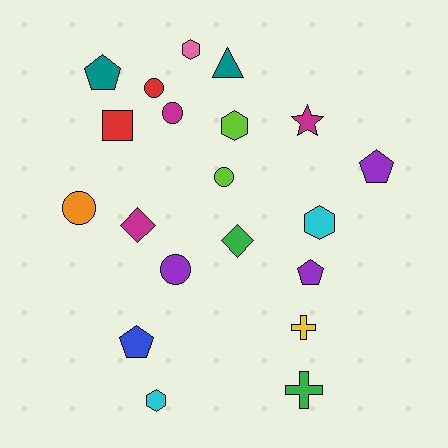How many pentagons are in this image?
There are 4 pentagons.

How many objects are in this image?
There are 20 objects.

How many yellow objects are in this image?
There is 1 yellow object.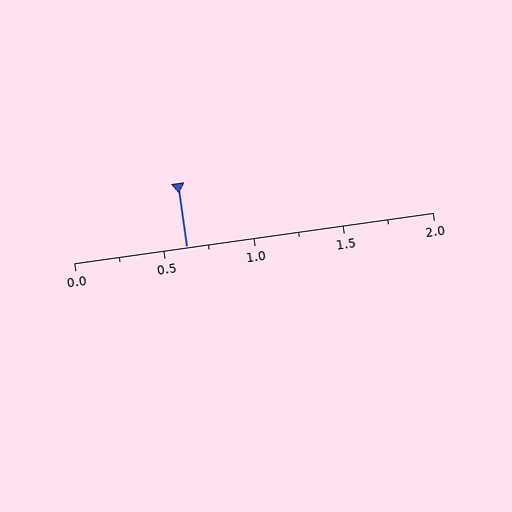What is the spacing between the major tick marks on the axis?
The major ticks are spaced 0.5 apart.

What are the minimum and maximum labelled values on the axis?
The axis runs from 0.0 to 2.0.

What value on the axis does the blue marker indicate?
The marker indicates approximately 0.62.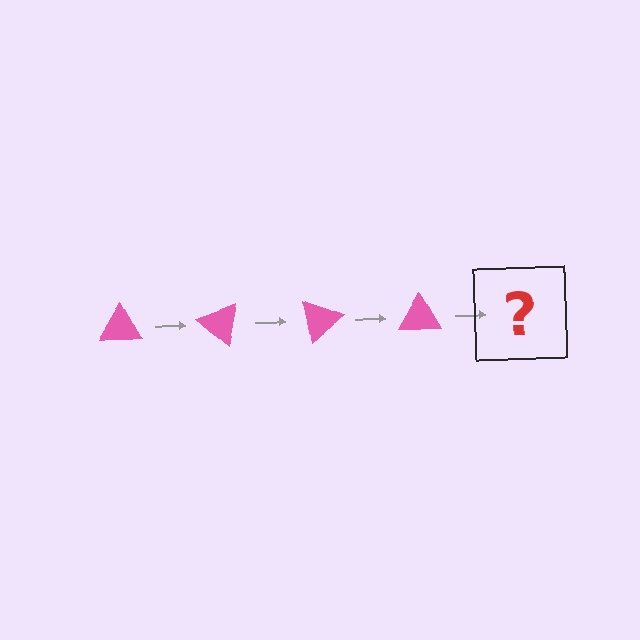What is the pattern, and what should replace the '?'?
The pattern is that the triangle rotates 40 degrees each step. The '?' should be a pink triangle rotated 160 degrees.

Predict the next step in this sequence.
The next step is a pink triangle rotated 160 degrees.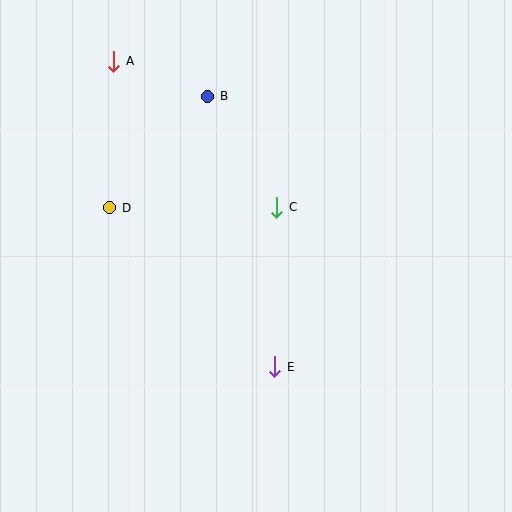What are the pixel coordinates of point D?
Point D is at (110, 208).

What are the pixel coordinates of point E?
Point E is at (275, 367).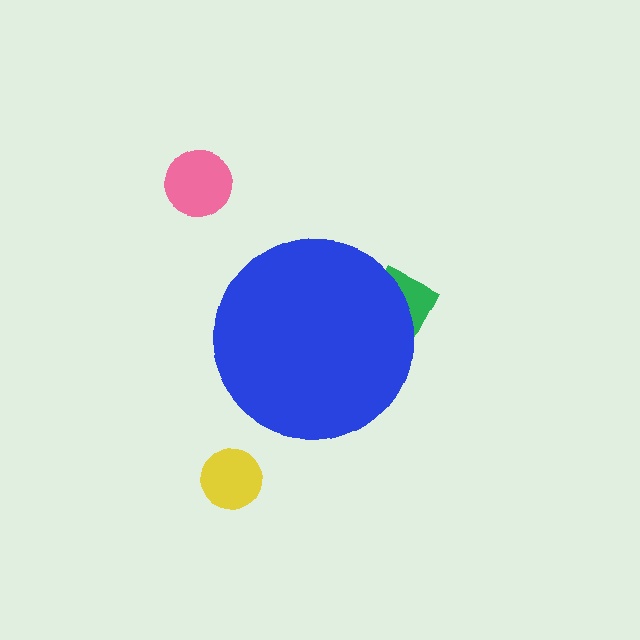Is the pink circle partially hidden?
No, the pink circle is fully visible.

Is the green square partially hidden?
Yes, the green square is partially hidden behind the blue circle.